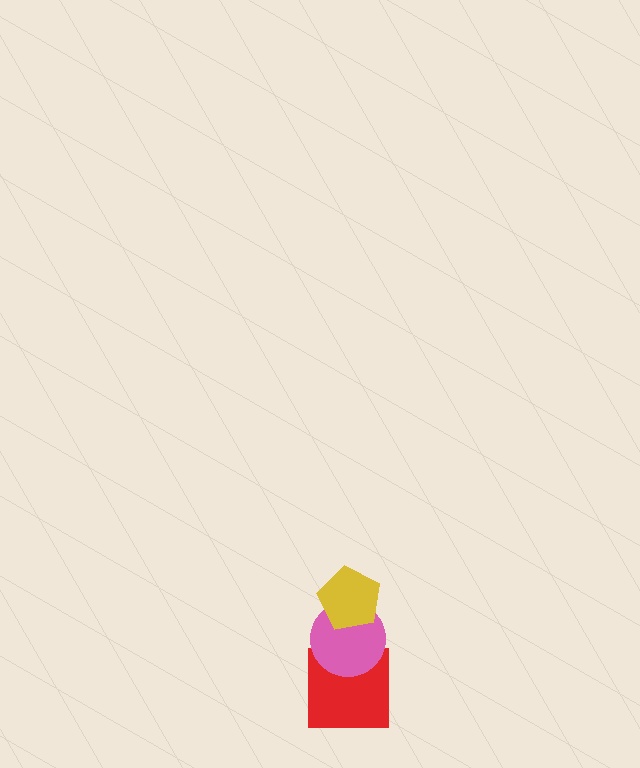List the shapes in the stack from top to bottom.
From top to bottom: the yellow pentagon, the pink circle, the red square.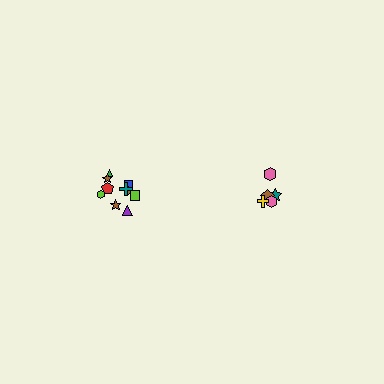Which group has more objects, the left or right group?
The left group.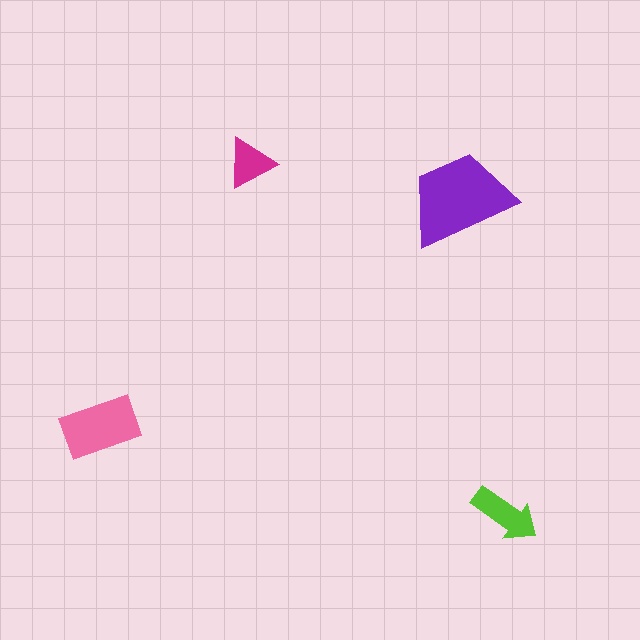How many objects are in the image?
There are 4 objects in the image.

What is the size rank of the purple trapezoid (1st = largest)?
1st.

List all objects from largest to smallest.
The purple trapezoid, the pink rectangle, the lime arrow, the magenta triangle.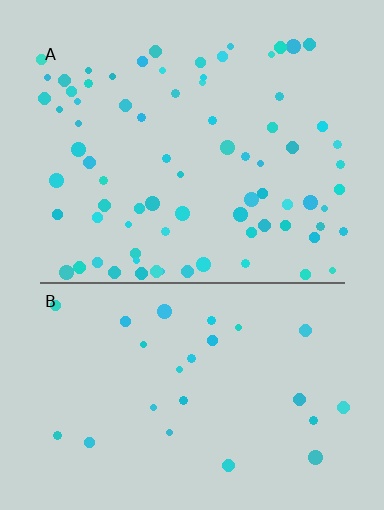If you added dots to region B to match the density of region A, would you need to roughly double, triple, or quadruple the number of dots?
Approximately triple.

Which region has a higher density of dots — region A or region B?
A (the top).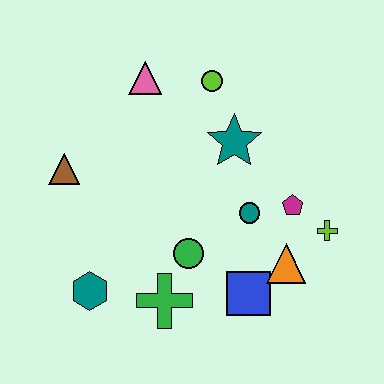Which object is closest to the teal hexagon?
The green cross is closest to the teal hexagon.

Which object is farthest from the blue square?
The pink triangle is farthest from the blue square.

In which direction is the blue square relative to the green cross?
The blue square is to the right of the green cross.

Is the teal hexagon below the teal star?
Yes